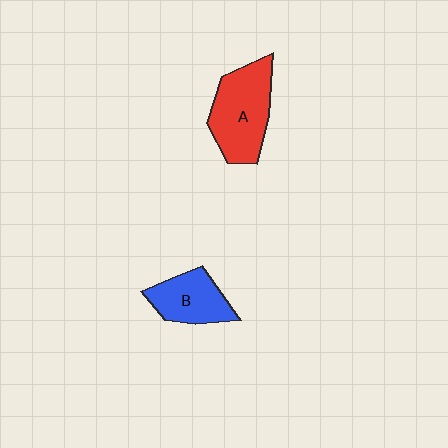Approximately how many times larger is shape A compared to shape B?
Approximately 1.5 times.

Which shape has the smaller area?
Shape B (blue).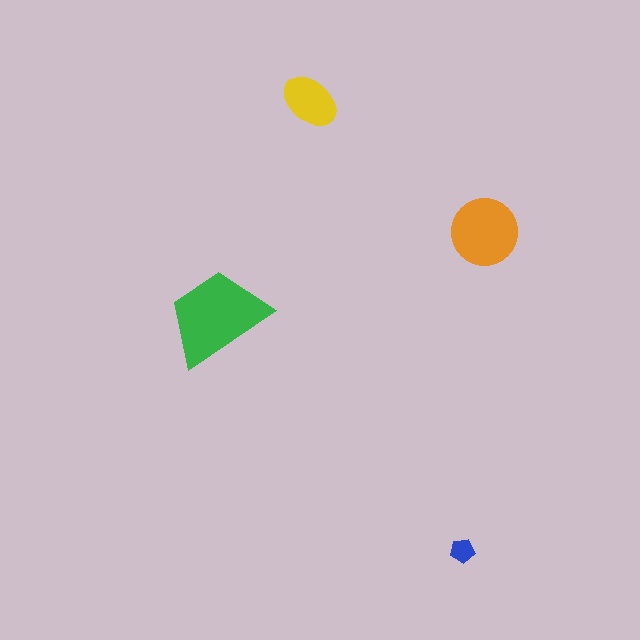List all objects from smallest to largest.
The blue pentagon, the yellow ellipse, the orange circle, the green trapezoid.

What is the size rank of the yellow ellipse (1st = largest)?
3rd.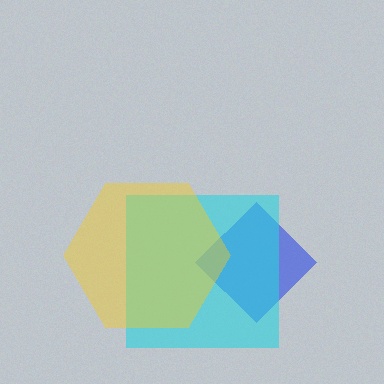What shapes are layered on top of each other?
The layered shapes are: a blue diamond, a cyan square, a yellow hexagon.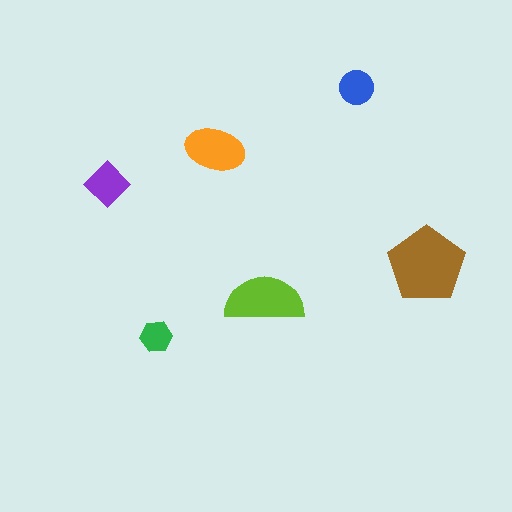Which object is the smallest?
The green hexagon.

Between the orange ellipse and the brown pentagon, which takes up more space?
The brown pentagon.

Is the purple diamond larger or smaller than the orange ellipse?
Smaller.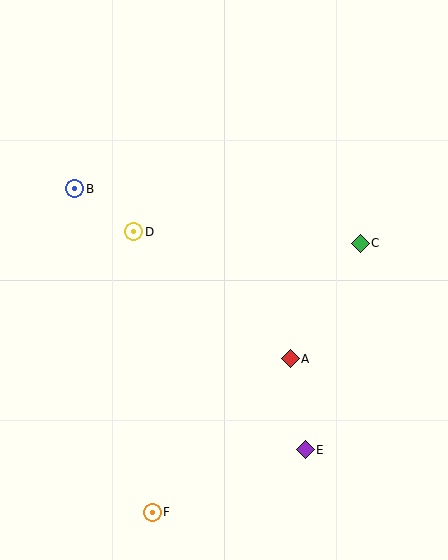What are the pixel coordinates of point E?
Point E is at (305, 450).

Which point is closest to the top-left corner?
Point B is closest to the top-left corner.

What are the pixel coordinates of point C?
Point C is at (360, 243).